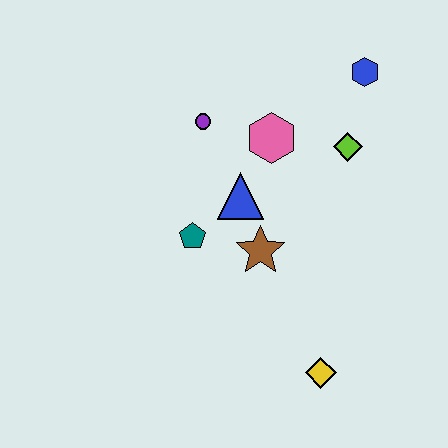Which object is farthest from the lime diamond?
The yellow diamond is farthest from the lime diamond.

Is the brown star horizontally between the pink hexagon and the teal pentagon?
Yes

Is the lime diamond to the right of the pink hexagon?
Yes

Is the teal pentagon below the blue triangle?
Yes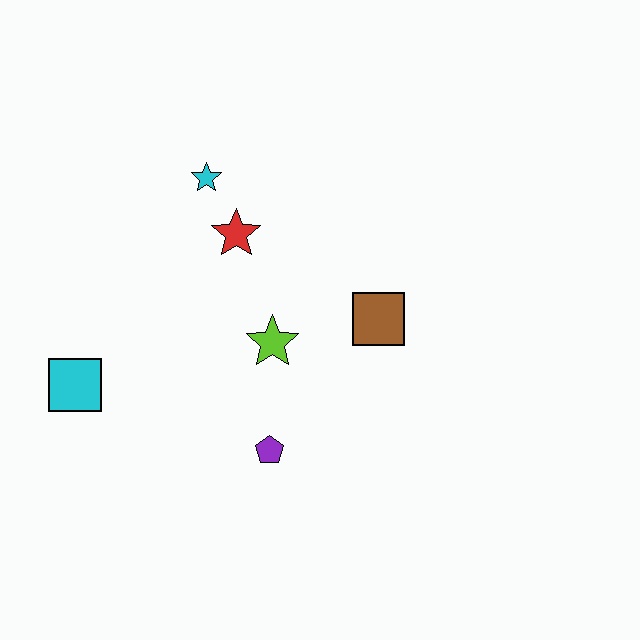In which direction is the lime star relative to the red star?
The lime star is below the red star.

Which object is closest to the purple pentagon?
The lime star is closest to the purple pentagon.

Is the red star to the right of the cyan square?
Yes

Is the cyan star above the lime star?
Yes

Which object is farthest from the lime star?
The cyan square is farthest from the lime star.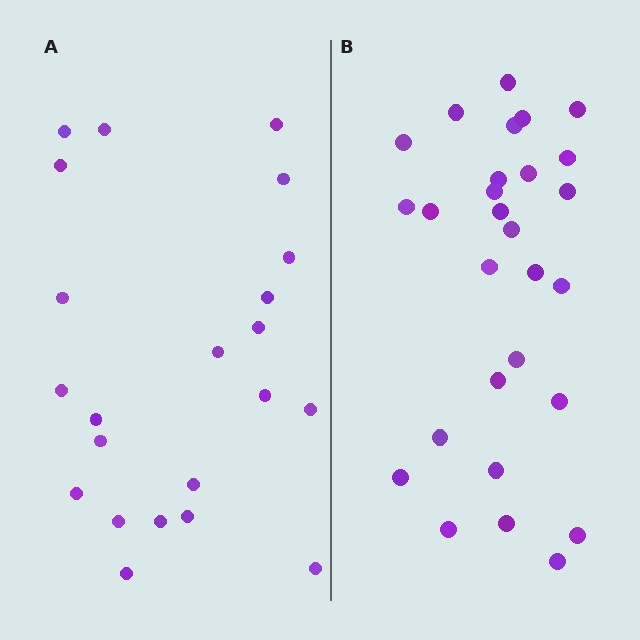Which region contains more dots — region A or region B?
Region B (the right region) has more dots.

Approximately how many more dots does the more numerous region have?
Region B has about 6 more dots than region A.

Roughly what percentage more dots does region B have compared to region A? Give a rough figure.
About 25% more.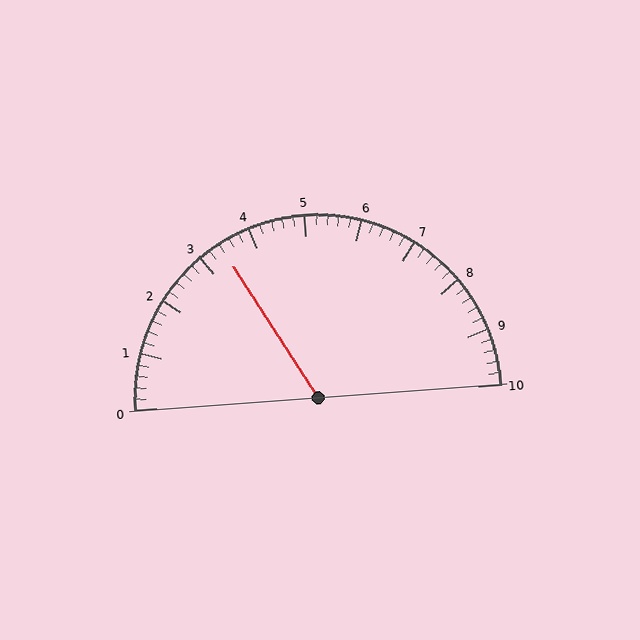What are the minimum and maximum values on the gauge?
The gauge ranges from 0 to 10.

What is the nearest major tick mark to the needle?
The nearest major tick mark is 3.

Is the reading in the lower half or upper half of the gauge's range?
The reading is in the lower half of the range (0 to 10).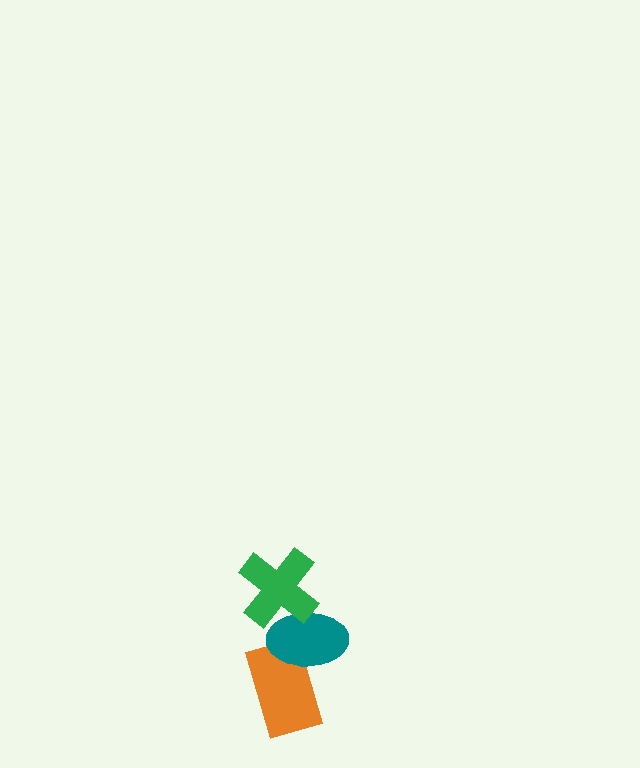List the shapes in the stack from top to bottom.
From top to bottom: the green cross, the teal ellipse, the orange rectangle.